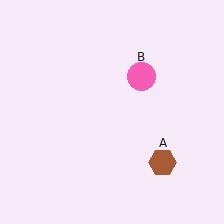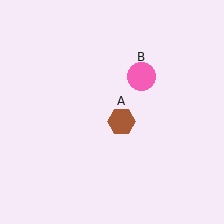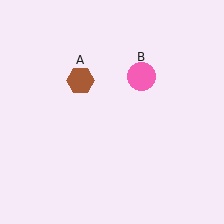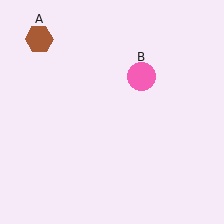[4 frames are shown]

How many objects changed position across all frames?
1 object changed position: brown hexagon (object A).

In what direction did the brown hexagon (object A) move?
The brown hexagon (object A) moved up and to the left.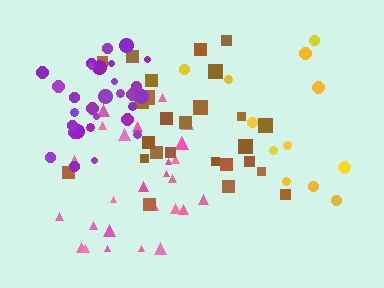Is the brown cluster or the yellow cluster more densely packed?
Brown.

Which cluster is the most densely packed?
Purple.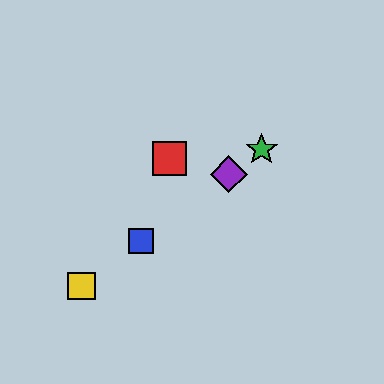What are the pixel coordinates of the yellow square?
The yellow square is at (82, 286).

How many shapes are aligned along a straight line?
4 shapes (the blue square, the green star, the yellow square, the purple diamond) are aligned along a straight line.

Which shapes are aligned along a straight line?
The blue square, the green star, the yellow square, the purple diamond are aligned along a straight line.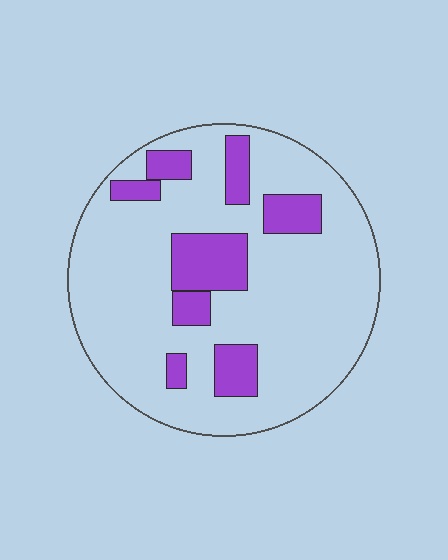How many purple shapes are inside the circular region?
8.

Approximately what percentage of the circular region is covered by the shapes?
Approximately 20%.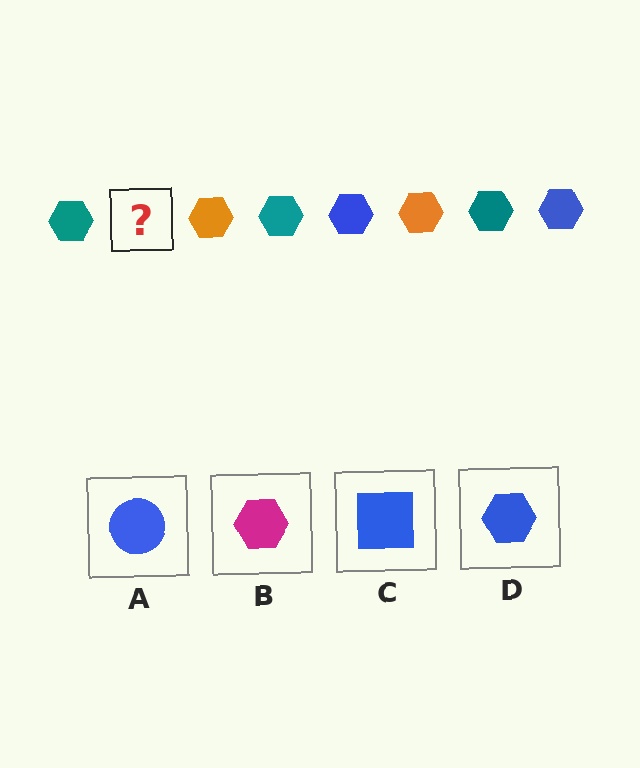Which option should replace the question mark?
Option D.